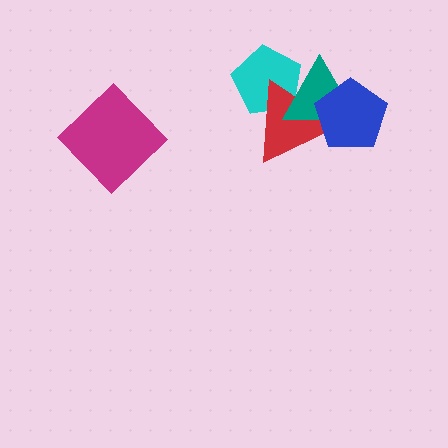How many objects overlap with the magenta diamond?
0 objects overlap with the magenta diamond.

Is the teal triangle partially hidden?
Yes, it is partially covered by another shape.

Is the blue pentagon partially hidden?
No, no other shape covers it.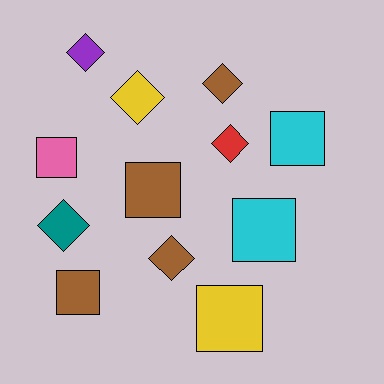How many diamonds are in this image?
There are 6 diamonds.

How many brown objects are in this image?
There are 4 brown objects.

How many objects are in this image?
There are 12 objects.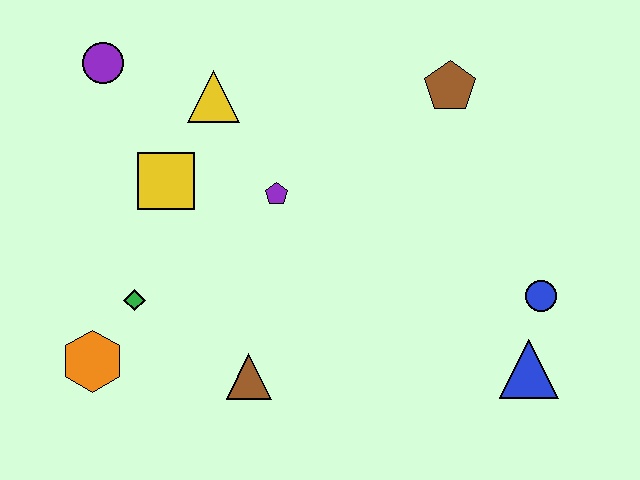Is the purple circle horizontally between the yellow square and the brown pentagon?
No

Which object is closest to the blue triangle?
The blue circle is closest to the blue triangle.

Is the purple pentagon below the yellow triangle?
Yes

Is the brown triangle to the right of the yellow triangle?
Yes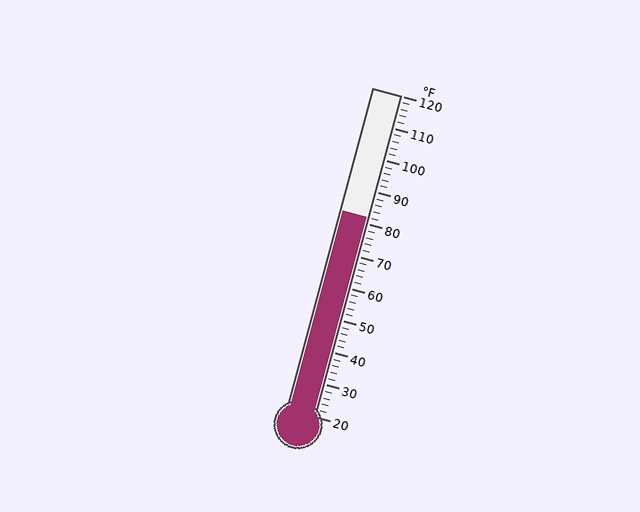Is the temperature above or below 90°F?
The temperature is below 90°F.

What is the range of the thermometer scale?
The thermometer scale ranges from 20°F to 120°F.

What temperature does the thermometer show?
The thermometer shows approximately 82°F.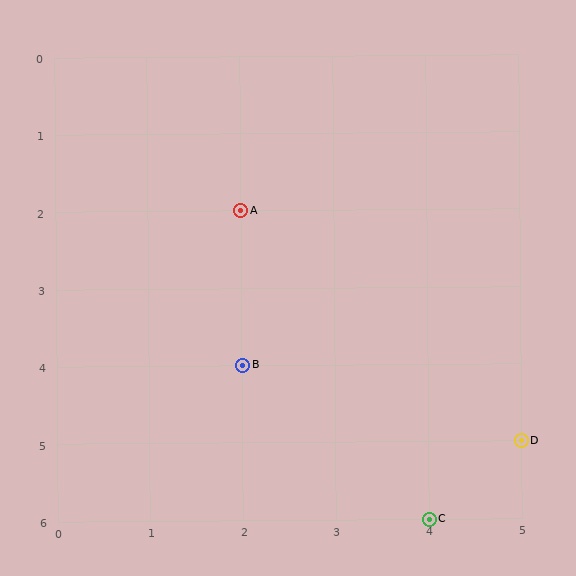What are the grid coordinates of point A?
Point A is at grid coordinates (2, 2).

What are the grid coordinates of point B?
Point B is at grid coordinates (2, 4).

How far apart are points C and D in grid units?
Points C and D are 1 column and 1 row apart (about 1.4 grid units diagonally).